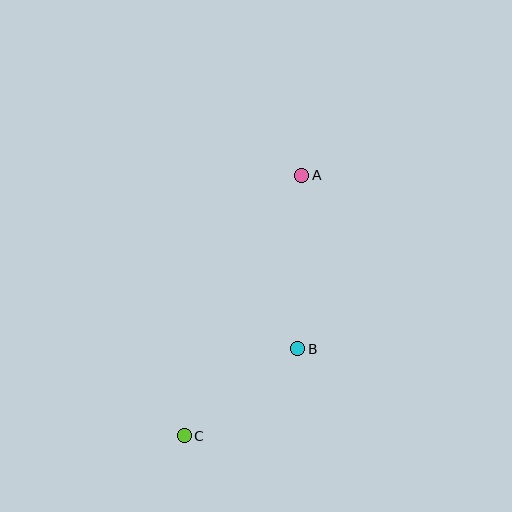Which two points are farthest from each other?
Points A and C are farthest from each other.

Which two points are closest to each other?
Points B and C are closest to each other.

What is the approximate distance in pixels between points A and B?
The distance between A and B is approximately 174 pixels.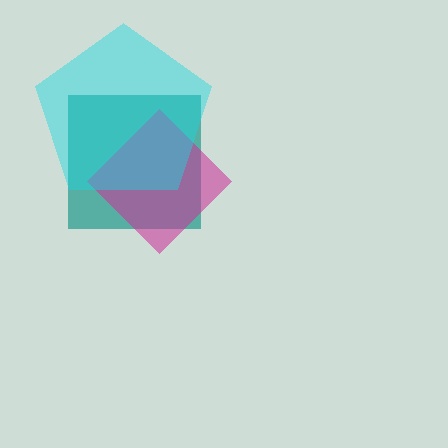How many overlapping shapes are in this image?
There are 3 overlapping shapes in the image.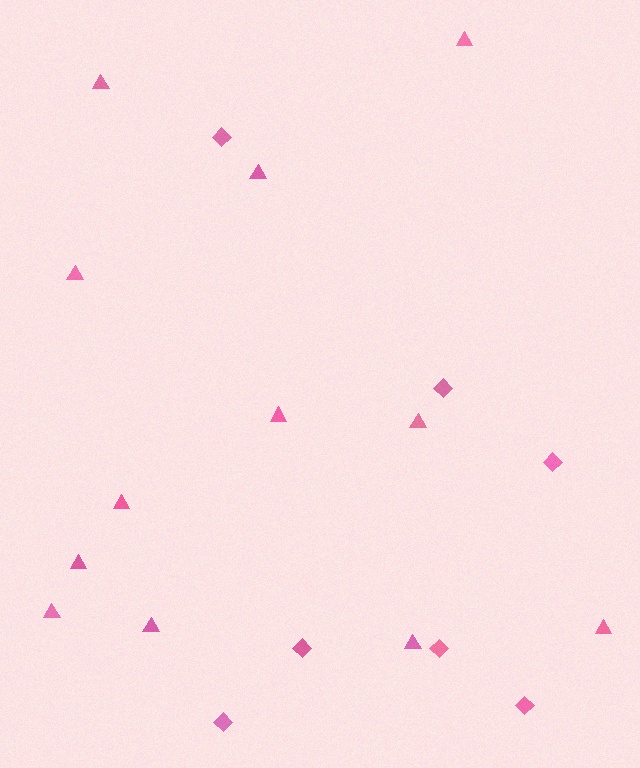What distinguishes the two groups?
There are 2 groups: one group of triangles (12) and one group of diamonds (7).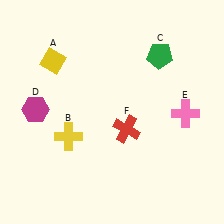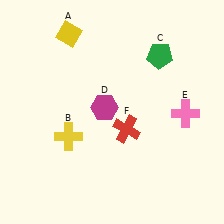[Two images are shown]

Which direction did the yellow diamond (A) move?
The yellow diamond (A) moved up.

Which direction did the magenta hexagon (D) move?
The magenta hexagon (D) moved right.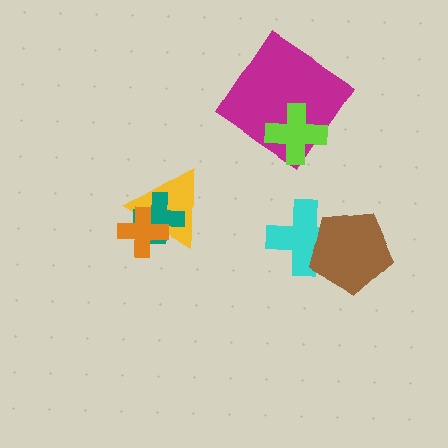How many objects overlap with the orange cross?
2 objects overlap with the orange cross.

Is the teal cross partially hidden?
Yes, it is partially covered by another shape.